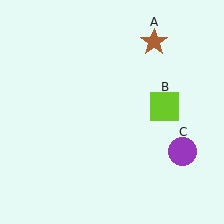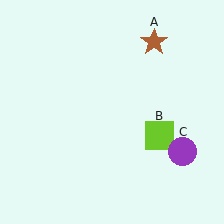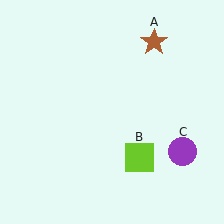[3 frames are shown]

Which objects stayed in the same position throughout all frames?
Brown star (object A) and purple circle (object C) remained stationary.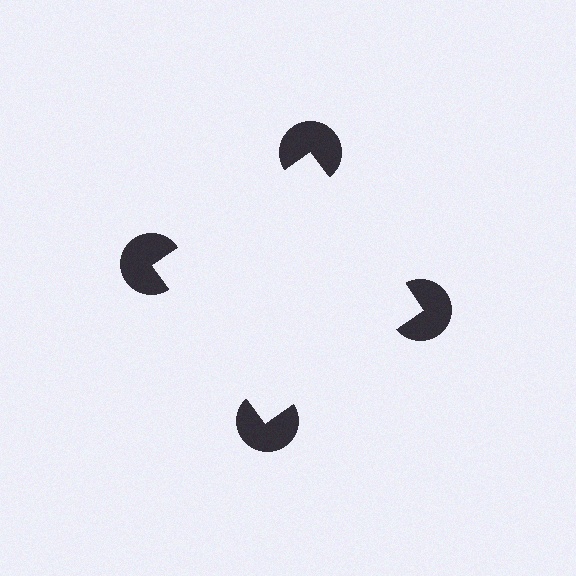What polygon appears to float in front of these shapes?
An illusory square — its edges are inferred from the aligned wedge cuts in the pac-man discs, not physically drawn.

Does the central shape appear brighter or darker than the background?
It typically appears slightly brighter than the background, even though no actual brightness change is drawn.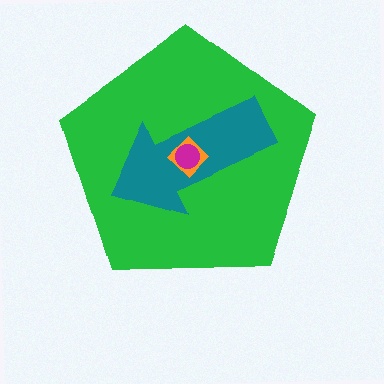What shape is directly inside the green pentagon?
The teal arrow.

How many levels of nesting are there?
4.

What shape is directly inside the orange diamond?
The magenta circle.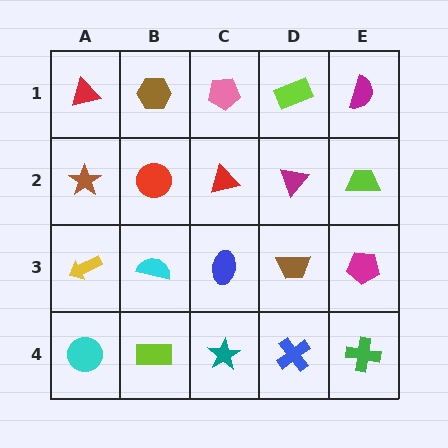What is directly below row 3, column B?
A lime rectangle.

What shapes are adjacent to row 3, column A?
A brown star (row 2, column A), a cyan circle (row 4, column A), a cyan semicircle (row 3, column B).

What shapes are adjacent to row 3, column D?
A magenta triangle (row 2, column D), a blue cross (row 4, column D), a blue ellipse (row 3, column C), a magenta pentagon (row 3, column E).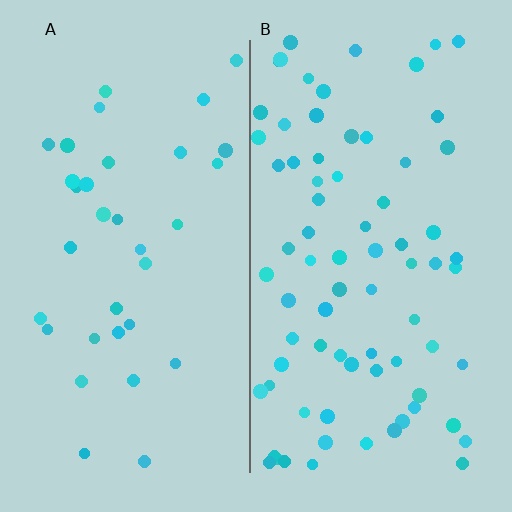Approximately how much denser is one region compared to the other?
Approximately 2.2× — region B over region A.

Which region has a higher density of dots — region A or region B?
B (the right).